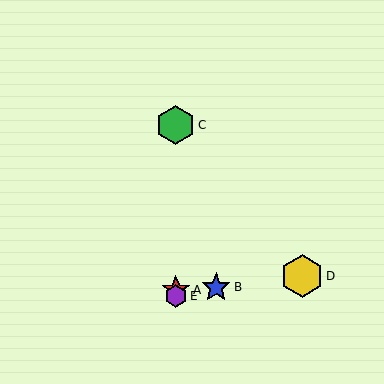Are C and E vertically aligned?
Yes, both are at x≈176.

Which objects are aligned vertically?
Objects A, C, E are aligned vertically.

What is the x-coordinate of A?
Object A is at x≈176.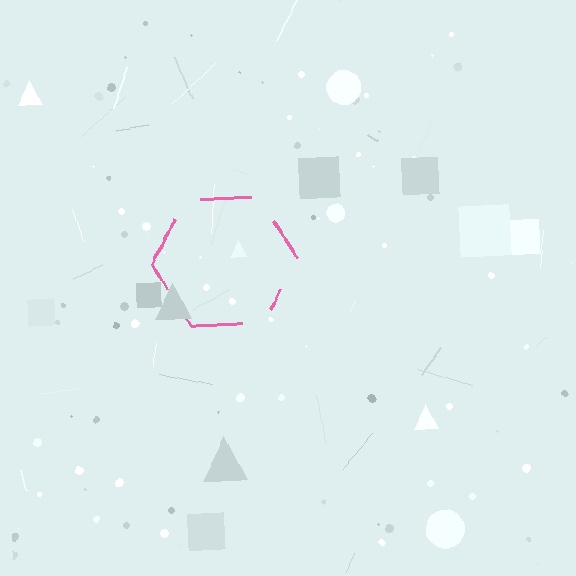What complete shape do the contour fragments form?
The contour fragments form a hexagon.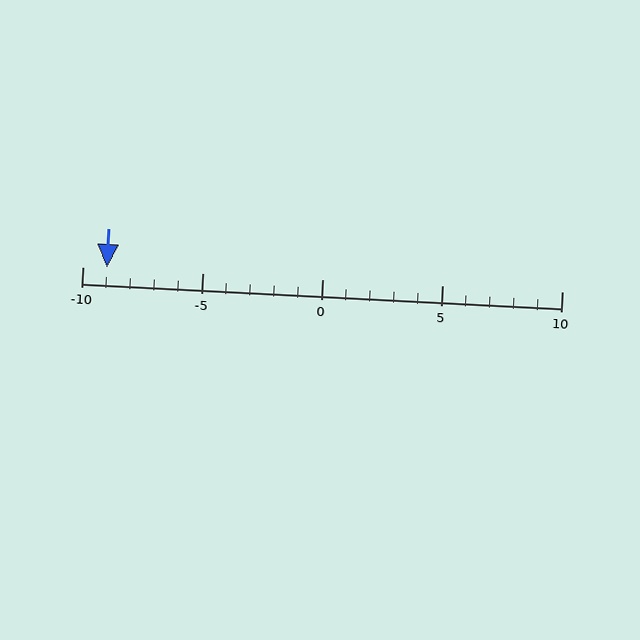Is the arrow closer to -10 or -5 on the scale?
The arrow is closer to -10.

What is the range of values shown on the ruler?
The ruler shows values from -10 to 10.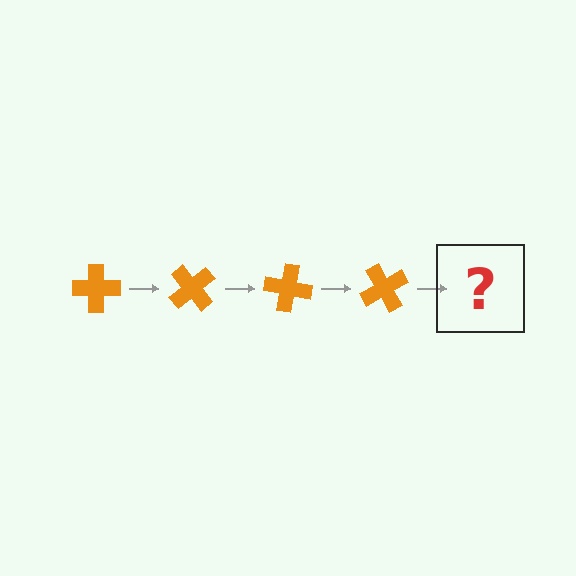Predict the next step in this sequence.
The next step is an orange cross rotated 200 degrees.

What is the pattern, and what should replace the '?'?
The pattern is that the cross rotates 50 degrees each step. The '?' should be an orange cross rotated 200 degrees.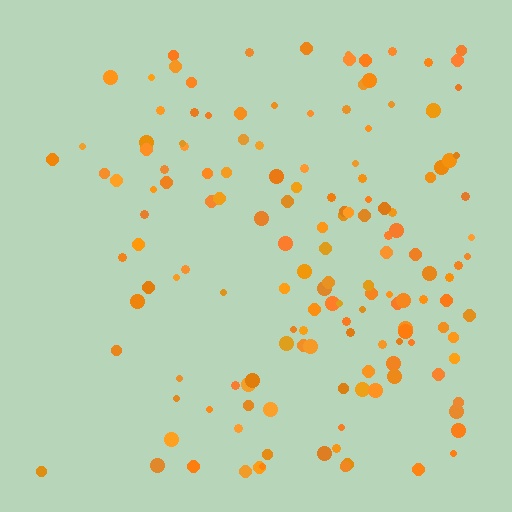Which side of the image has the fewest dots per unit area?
The left.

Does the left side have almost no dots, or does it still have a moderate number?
Still a moderate number, just noticeably fewer than the right.